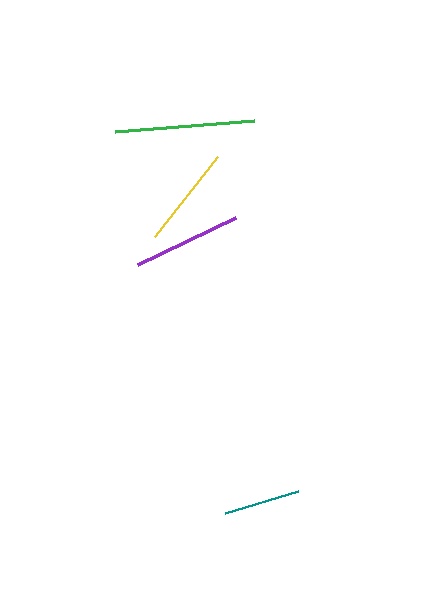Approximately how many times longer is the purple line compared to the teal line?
The purple line is approximately 1.4 times the length of the teal line.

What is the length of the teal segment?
The teal segment is approximately 76 pixels long.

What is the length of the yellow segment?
The yellow segment is approximately 102 pixels long.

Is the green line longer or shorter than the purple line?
The green line is longer than the purple line.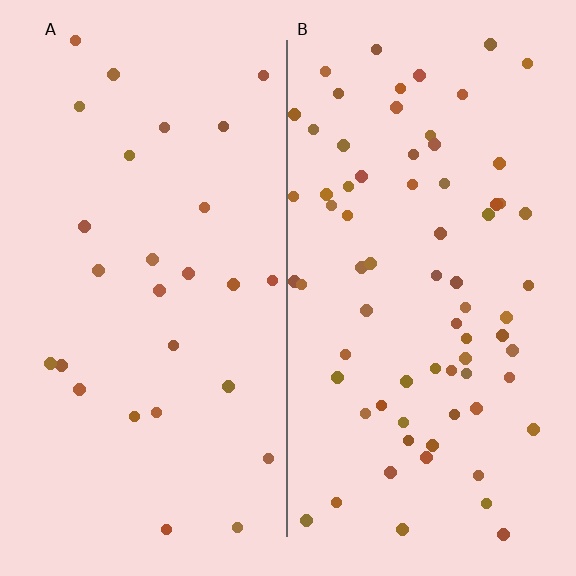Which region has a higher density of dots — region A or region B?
B (the right).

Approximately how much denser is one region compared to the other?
Approximately 2.7× — region B over region A.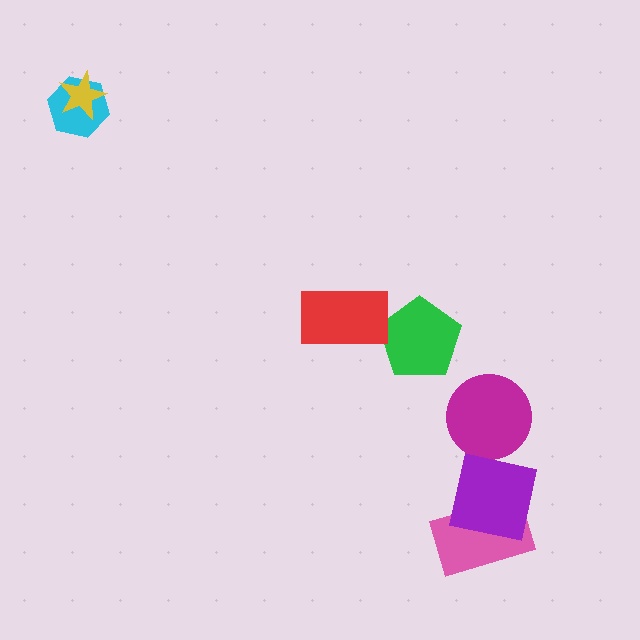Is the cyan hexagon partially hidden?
Yes, it is partially covered by another shape.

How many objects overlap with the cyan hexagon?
1 object overlaps with the cyan hexagon.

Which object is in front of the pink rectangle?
The purple square is in front of the pink rectangle.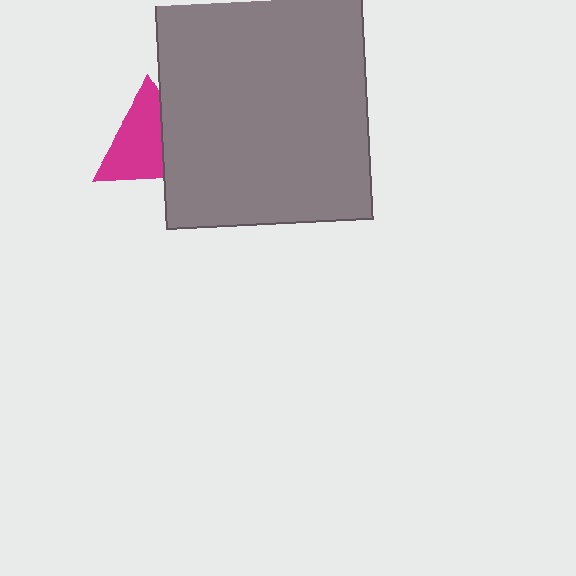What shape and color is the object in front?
The object in front is a gray rectangle.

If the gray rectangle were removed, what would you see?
You would see the complete magenta triangle.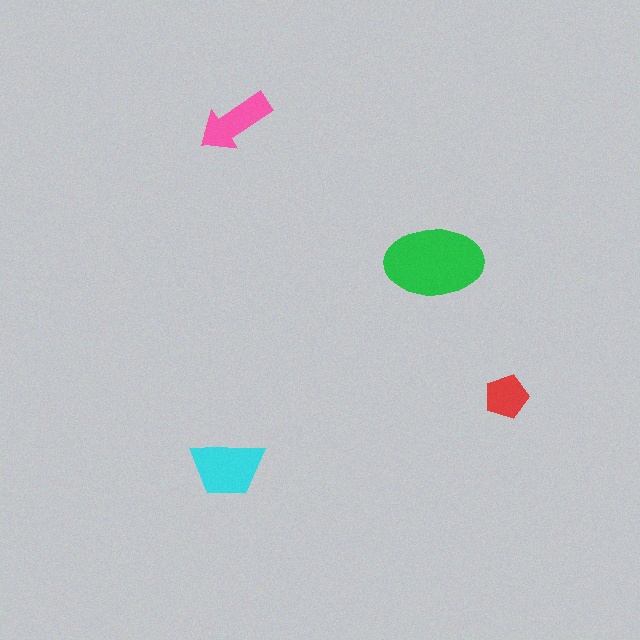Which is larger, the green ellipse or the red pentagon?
The green ellipse.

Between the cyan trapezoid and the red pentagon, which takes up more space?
The cyan trapezoid.